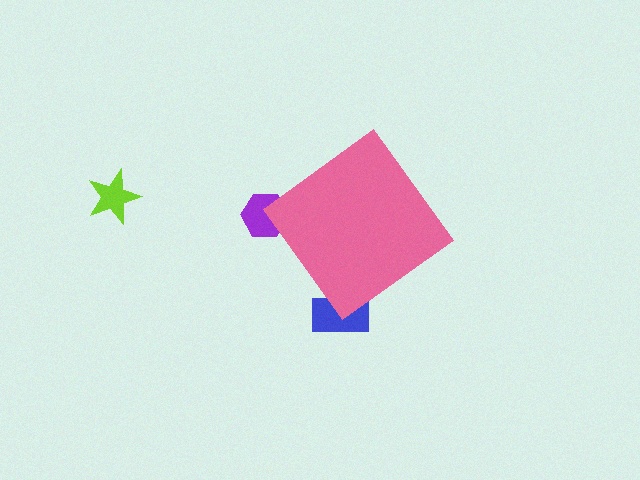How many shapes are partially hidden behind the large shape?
2 shapes are partially hidden.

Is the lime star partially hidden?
No, the lime star is fully visible.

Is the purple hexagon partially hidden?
Yes, the purple hexagon is partially hidden behind the pink diamond.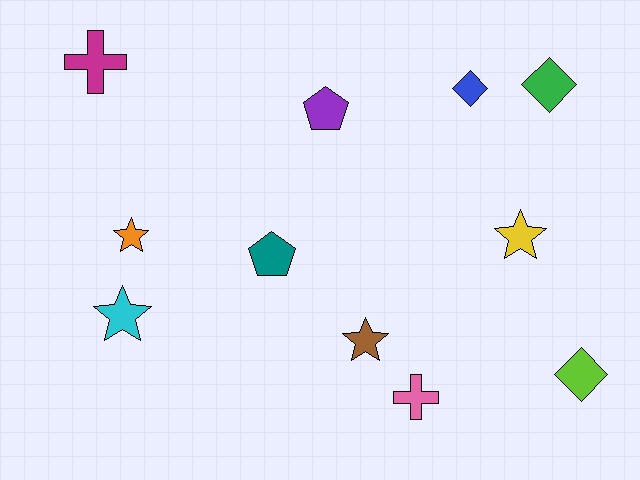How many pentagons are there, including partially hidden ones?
There are 2 pentagons.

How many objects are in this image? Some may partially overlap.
There are 11 objects.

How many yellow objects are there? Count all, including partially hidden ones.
There is 1 yellow object.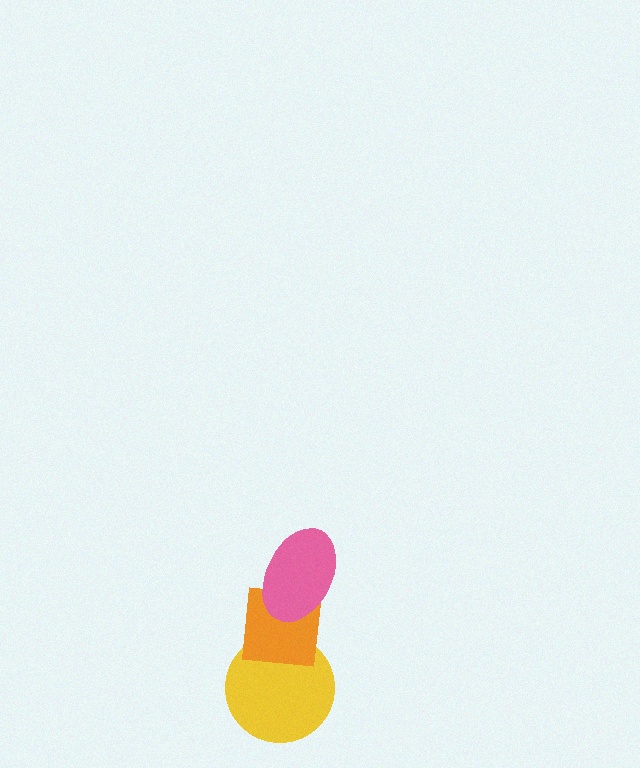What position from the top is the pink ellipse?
The pink ellipse is 1st from the top.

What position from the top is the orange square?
The orange square is 2nd from the top.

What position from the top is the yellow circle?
The yellow circle is 3rd from the top.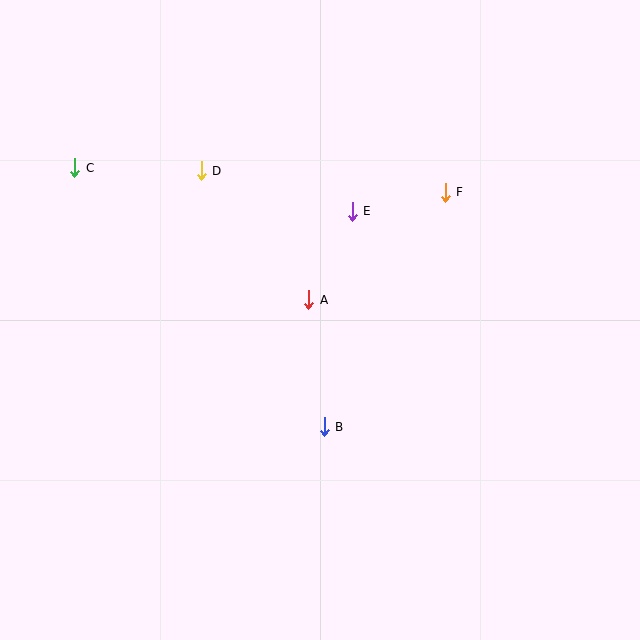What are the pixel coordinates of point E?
Point E is at (352, 211).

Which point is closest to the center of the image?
Point A at (309, 300) is closest to the center.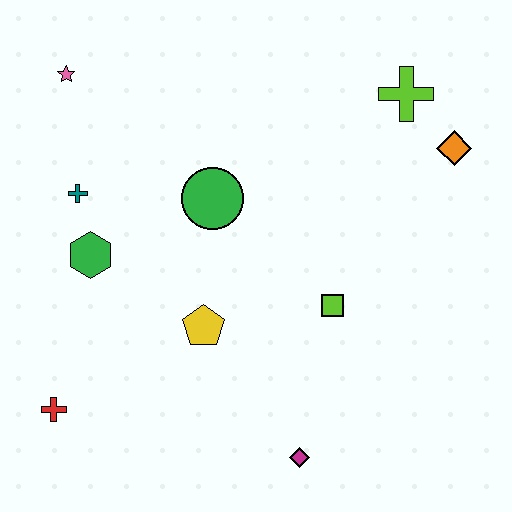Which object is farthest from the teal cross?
The orange diamond is farthest from the teal cross.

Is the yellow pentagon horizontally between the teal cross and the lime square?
Yes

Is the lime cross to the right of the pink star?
Yes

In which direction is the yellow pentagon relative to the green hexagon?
The yellow pentagon is to the right of the green hexagon.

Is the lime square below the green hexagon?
Yes